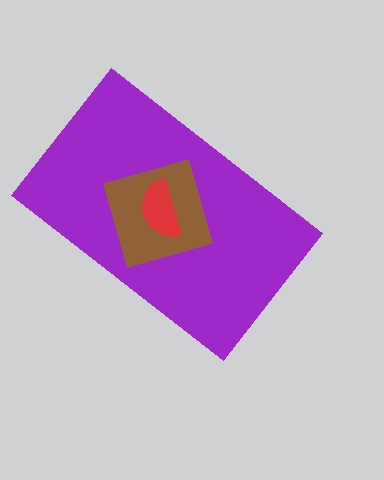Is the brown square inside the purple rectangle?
Yes.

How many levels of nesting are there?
3.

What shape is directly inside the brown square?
The red semicircle.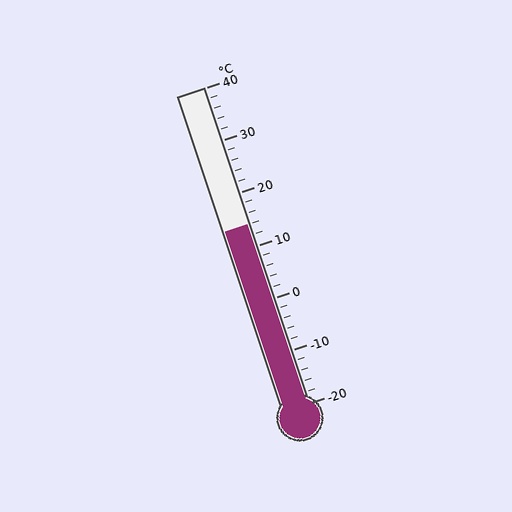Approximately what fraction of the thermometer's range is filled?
The thermometer is filled to approximately 55% of its range.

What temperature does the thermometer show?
The thermometer shows approximately 14°C.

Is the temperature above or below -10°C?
The temperature is above -10°C.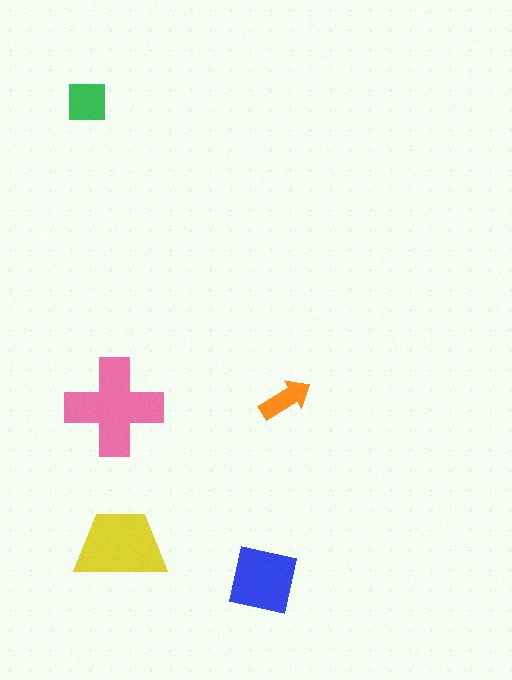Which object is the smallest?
The orange arrow.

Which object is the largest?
The pink cross.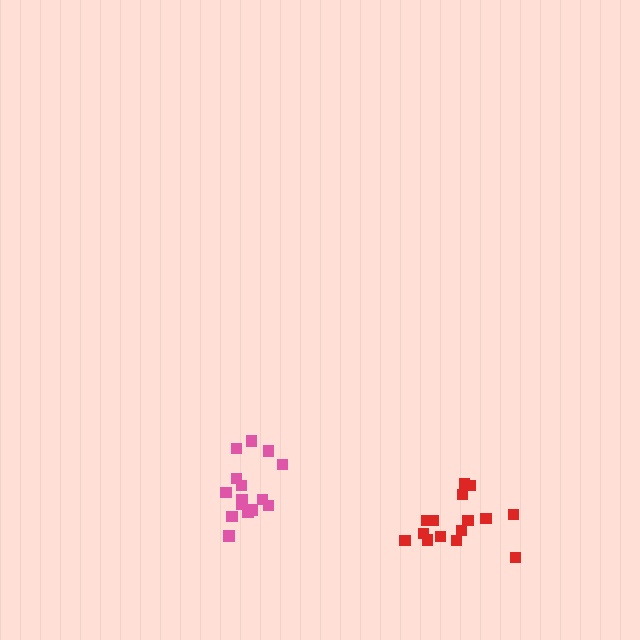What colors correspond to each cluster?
The clusters are colored: pink, red.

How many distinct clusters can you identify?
There are 2 distinct clusters.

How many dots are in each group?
Group 1: 15 dots, Group 2: 15 dots (30 total).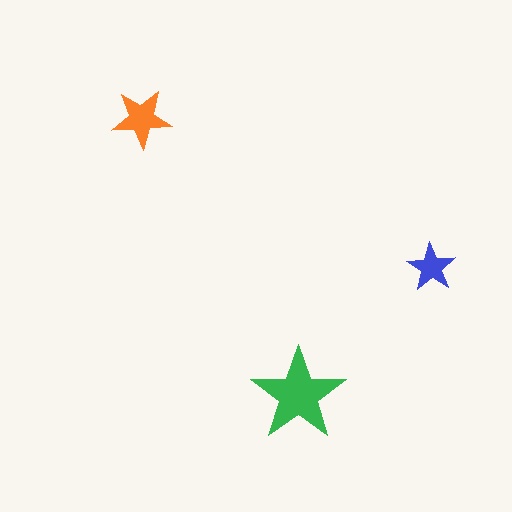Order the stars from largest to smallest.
the green one, the orange one, the blue one.